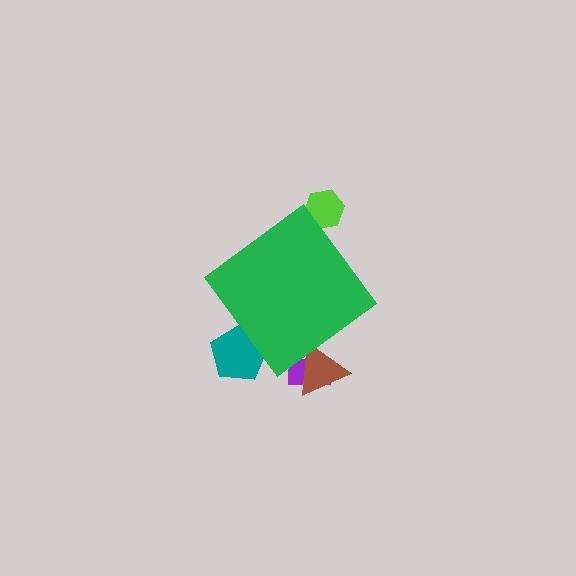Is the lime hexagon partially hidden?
Yes, the lime hexagon is partially hidden behind the green diamond.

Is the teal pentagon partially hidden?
Yes, the teal pentagon is partially hidden behind the green diamond.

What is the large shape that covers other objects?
A green diamond.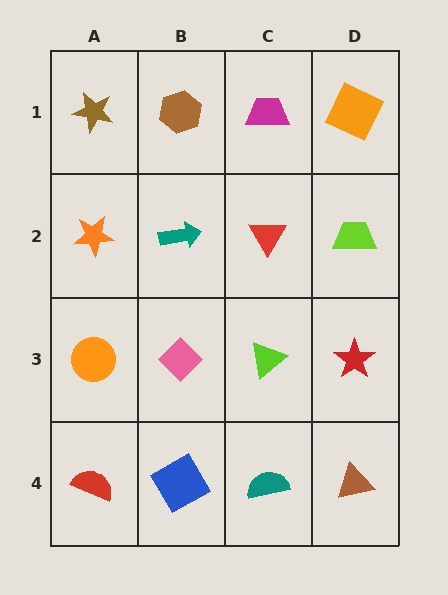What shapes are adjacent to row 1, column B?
A teal arrow (row 2, column B), a brown star (row 1, column A), a magenta trapezoid (row 1, column C).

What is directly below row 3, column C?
A teal semicircle.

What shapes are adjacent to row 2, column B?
A brown hexagon (row 1, column B), a pink diamond (row 3, column B), an orange star (row 2, column A), a red triangle (row 2, column C).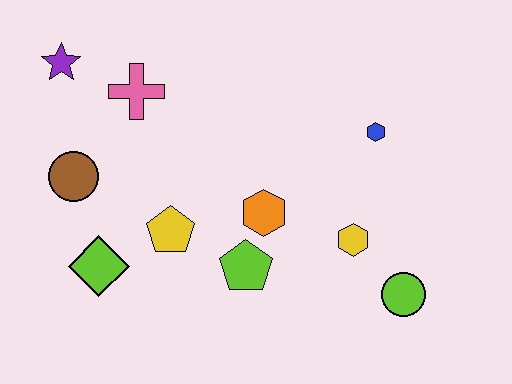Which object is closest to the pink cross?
The purple star is closest to the pink cross.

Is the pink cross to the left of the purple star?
No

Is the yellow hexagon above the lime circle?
Yes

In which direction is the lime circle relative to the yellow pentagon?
The lime circle is to the right of the yellow pentagon.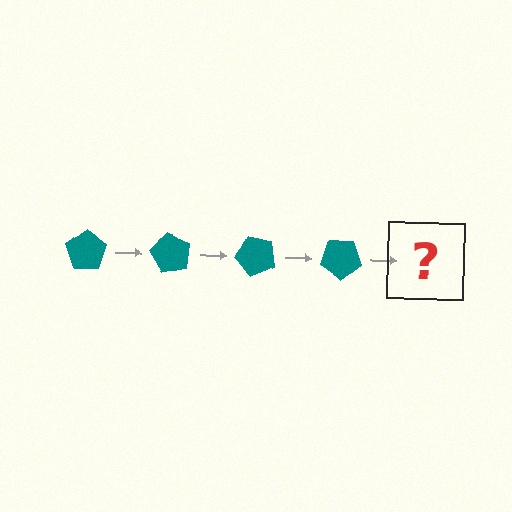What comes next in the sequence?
The next element should be a teal pentagon rotated 240 degrees.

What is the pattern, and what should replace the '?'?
The pattern is that the pentagon rotates 60 degrees each step. The '?' should be a teal pentagon rotated 240 degrees.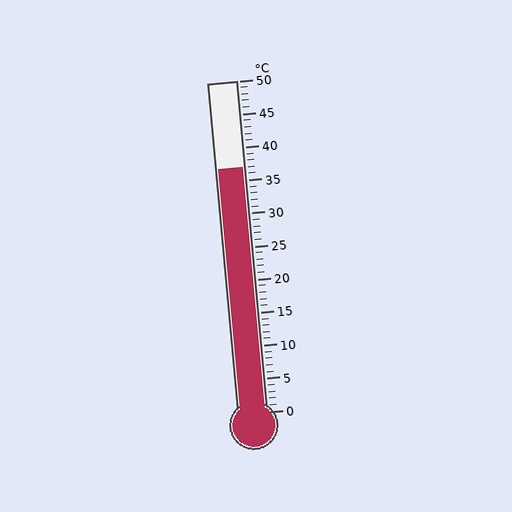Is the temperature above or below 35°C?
The temperature is above 35°C.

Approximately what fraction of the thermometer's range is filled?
The thermometer is filled to approximately 75% of its range.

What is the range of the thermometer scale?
The thermometer scale ranges from 0°C to 50°C.